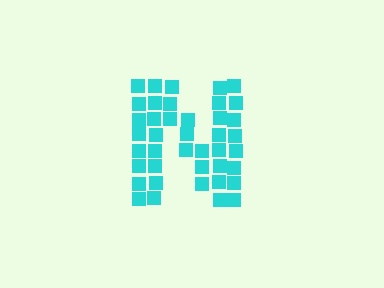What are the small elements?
The small elements are squares.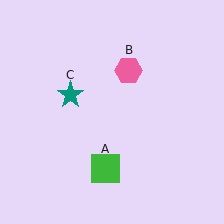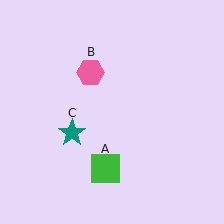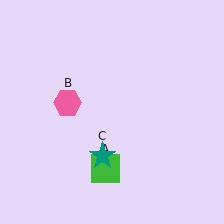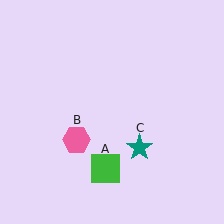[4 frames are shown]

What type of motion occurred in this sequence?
The pink hexagon (object B), teal star (object C) rotated counterclockwise around the center of the scene.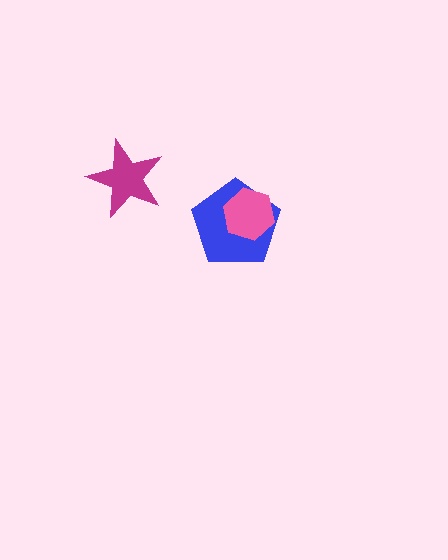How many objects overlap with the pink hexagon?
1 object overlaps with the pink hexagon.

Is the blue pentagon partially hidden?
Yes, it is partially covered by another shape.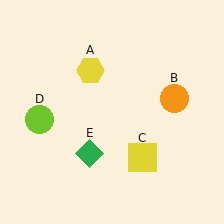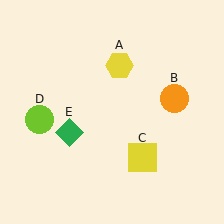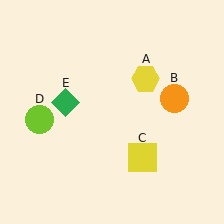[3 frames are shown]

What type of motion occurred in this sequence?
The yellow hexagon (object A), green diamond (object E) rotated clockwise around the center of the scene.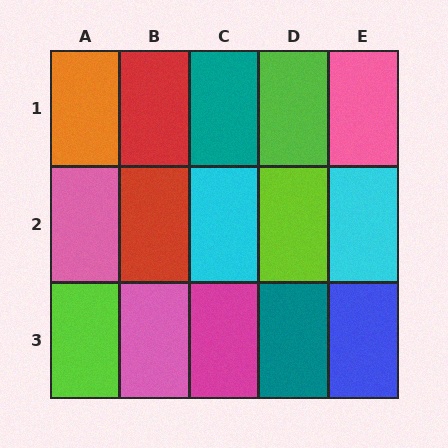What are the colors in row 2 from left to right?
Pink, red, cyan, lime, cyan.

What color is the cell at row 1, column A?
Orange.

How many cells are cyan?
2 cells are cyan.